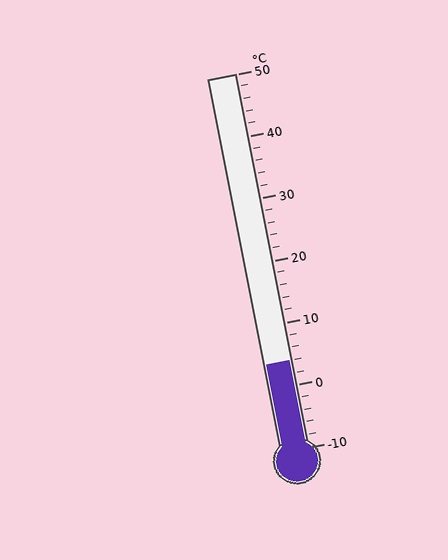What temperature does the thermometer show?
The thermometer shows approximately 4°C.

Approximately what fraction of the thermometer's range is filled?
The thermometer is filled to approximately 25% of its range.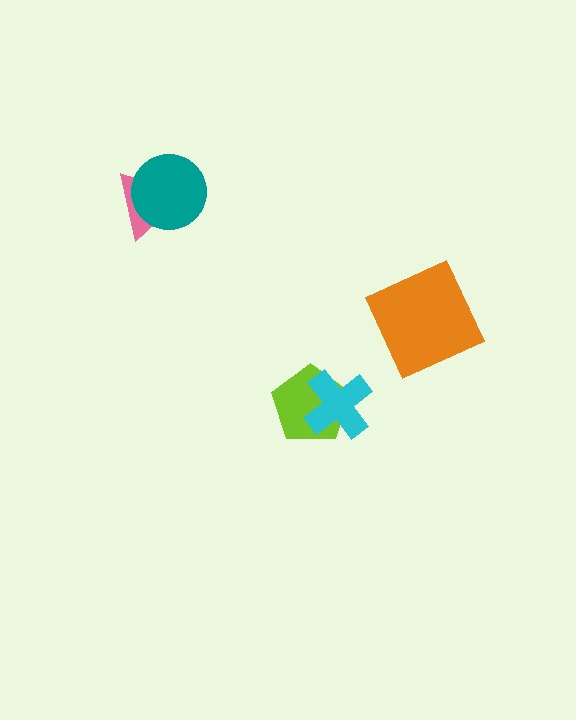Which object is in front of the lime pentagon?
The cyan cross is in front of the lime pentagon.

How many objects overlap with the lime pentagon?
1 object overlaps with the lime pentagon.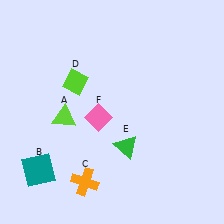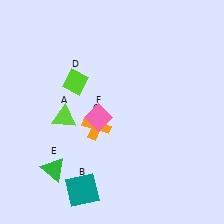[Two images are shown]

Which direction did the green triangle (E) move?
The green triangle (E) moved left.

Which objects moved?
The objects that moved are: the teal square (B), the orange cross (C), the green triangle (E).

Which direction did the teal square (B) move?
The teal square (B) moved right.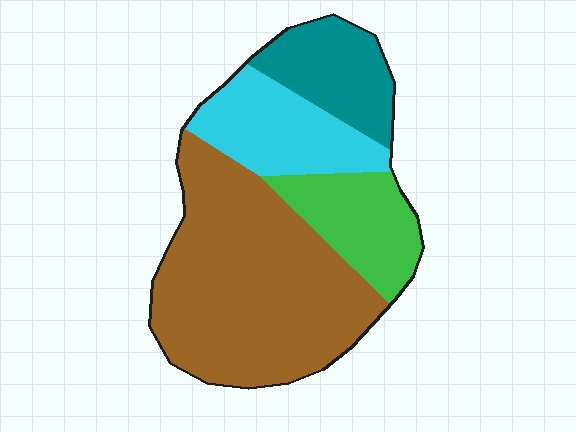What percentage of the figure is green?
Green takes up less than a quarter of the figure.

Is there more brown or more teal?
Brown.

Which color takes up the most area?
Brown, at roughly 50%.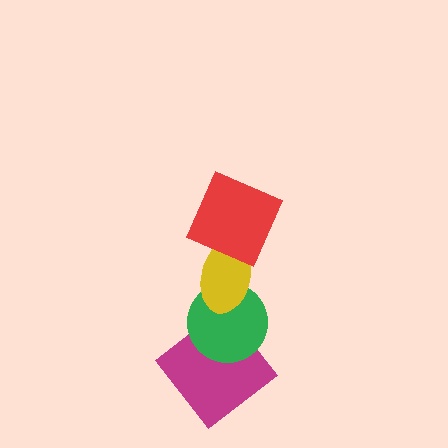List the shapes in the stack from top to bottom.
From top to bottom: the red square, the yellow ellipse, the green circle, the magenta diamond.